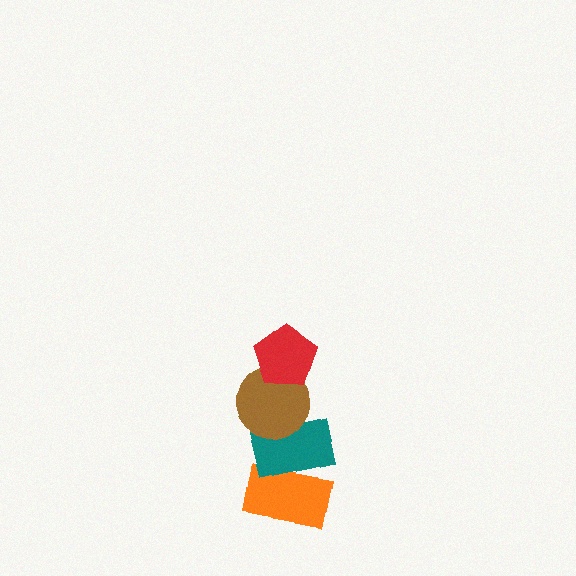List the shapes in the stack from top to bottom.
From top to bottom: the red pentagon, the brown circle, the teal rectangle, the orange rectangle.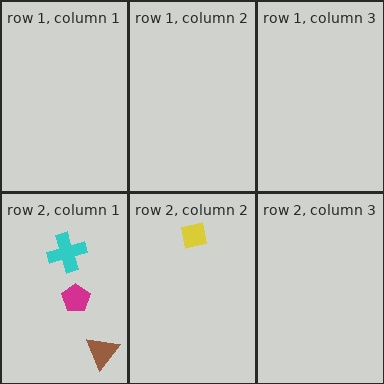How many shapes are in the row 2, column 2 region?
1.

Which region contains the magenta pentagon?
The row 2, column 1 region.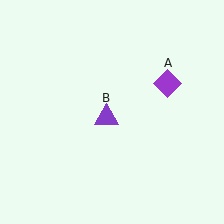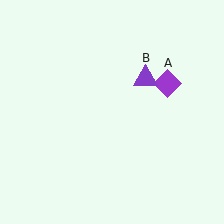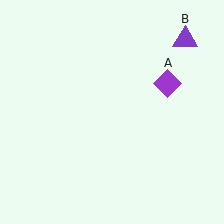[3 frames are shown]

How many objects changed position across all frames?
1 object changed position: purple triangle (object B).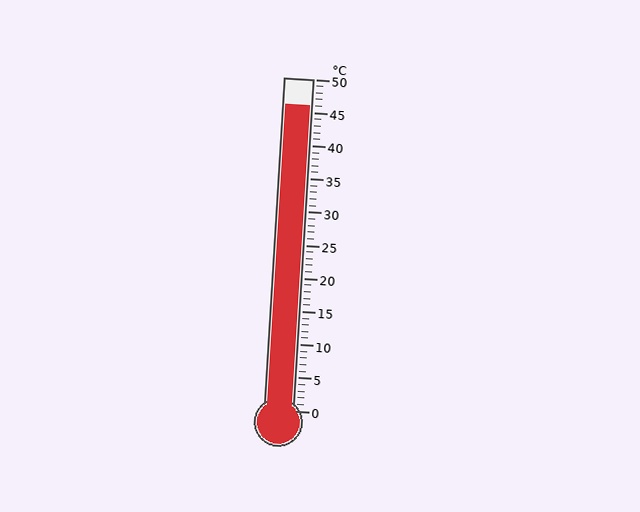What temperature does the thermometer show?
The thermometer shows approximately 46°C.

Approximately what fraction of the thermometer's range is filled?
The thermometer is filled to approximately 90% of its range.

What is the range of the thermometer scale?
The thermometer scale ranges from 0°C to 50°C.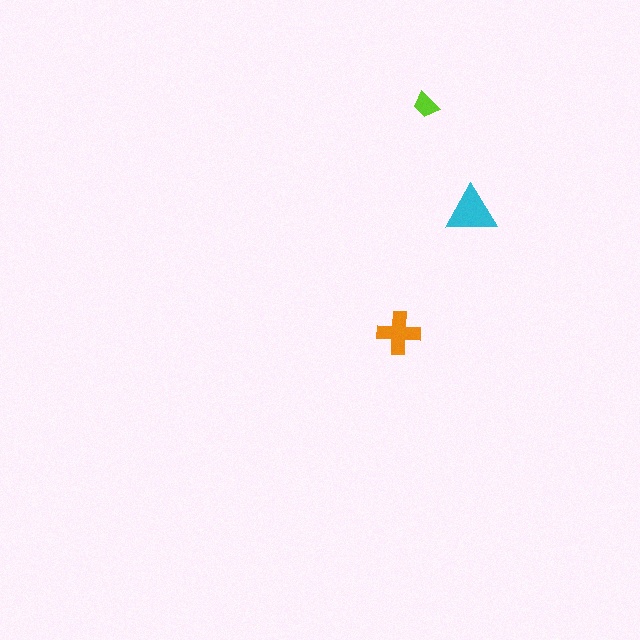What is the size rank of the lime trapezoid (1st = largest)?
3rd.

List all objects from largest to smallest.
The cyan triangle, the orange cross, the lime trapezoid.